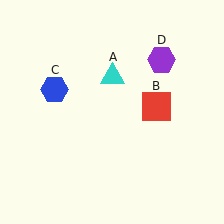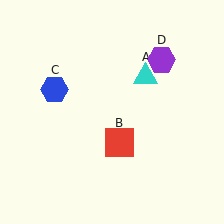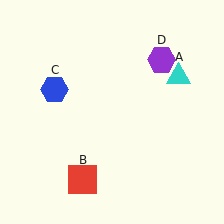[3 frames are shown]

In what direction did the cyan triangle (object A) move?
The cyan triangle (object A) moved right.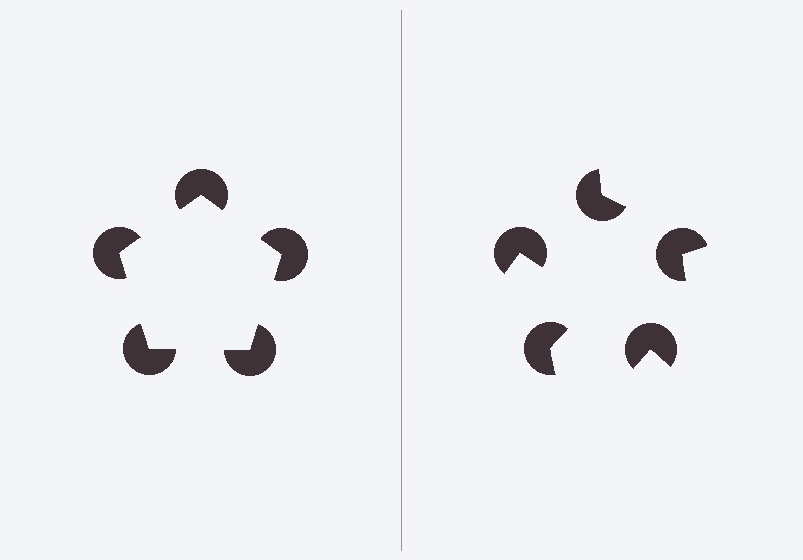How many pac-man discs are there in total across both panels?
10 — 5 on each side.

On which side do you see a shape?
An illusory pentagon appears on the left side. On the right side the wedge cuts are rotated, so no coherent shape forms.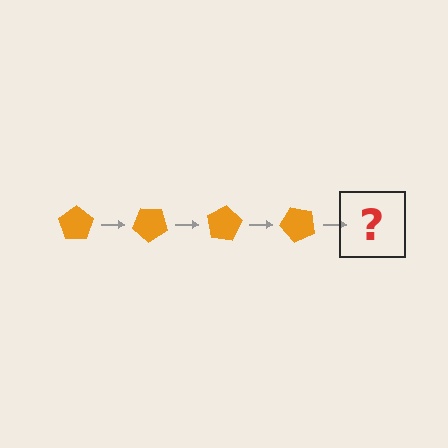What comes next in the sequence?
The next element should be an orange pentagon rotated 160 degrees.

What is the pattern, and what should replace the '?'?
The pattern is that the pentagon rotates 40 degrees each step. The '?' should be an orange pentagon rotated 160 degrees.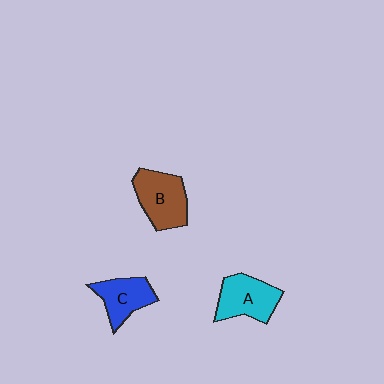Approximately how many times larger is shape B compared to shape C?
Approximately 1.2 times.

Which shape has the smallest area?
Shape C (blue).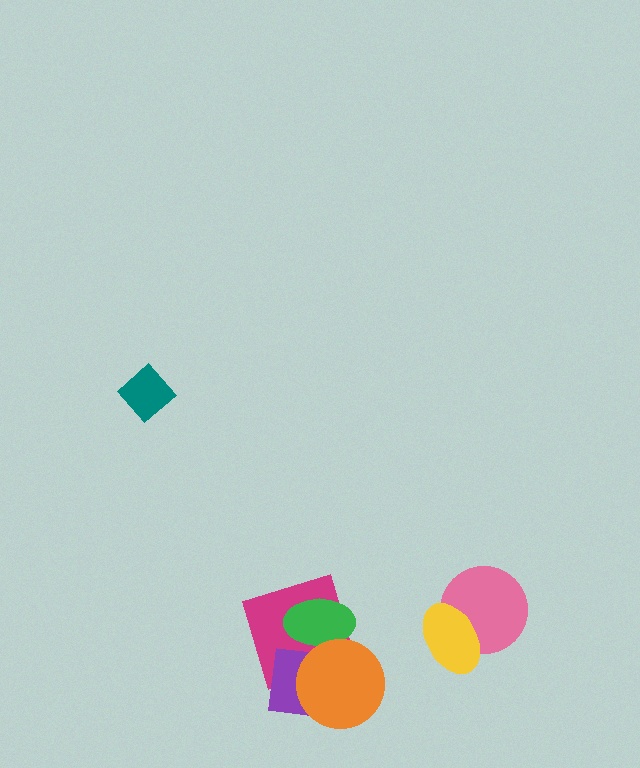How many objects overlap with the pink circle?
1 object overlaps with the pink circle.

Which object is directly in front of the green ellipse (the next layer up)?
The purple square is directly in front of the green ellipse.